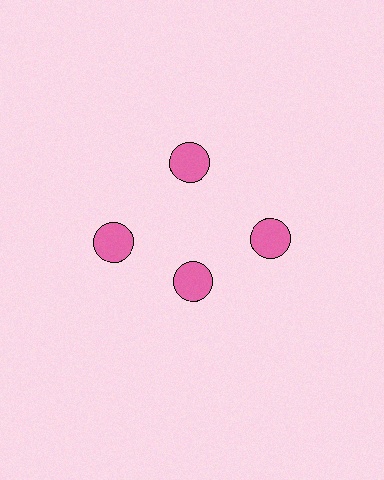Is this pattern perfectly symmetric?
No. The 4 pink circles are arranged in a ring, but one element near the 6 o'clock position is pulled inward toward the center, breaking the 4-fold rotational symmetry.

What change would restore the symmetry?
The symmetry would be restored by moving it outward, back onto the ring so that all 4 circles sit at equal angles and equal distance from the center.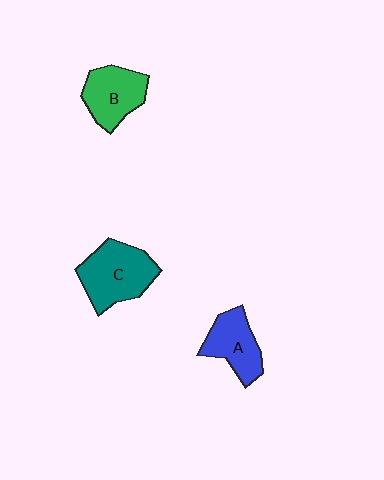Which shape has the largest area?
Shape C (teal).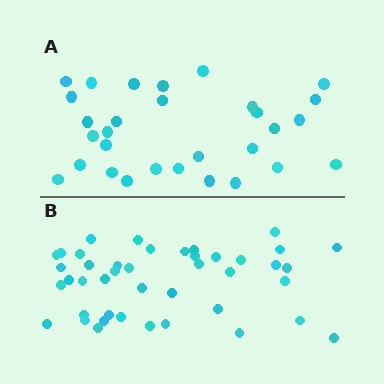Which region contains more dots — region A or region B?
Region B (the bottom region) has more dots.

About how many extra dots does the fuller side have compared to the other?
Region B has approximately 15 more dots than region A.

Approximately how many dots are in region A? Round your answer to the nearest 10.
About 30 dots.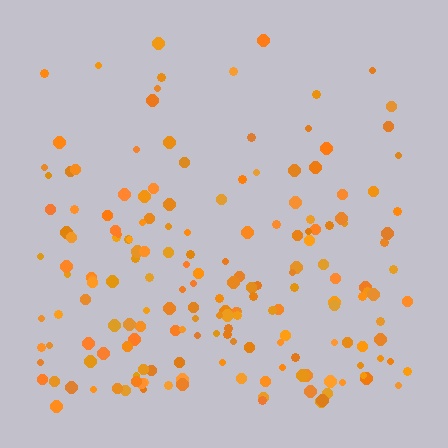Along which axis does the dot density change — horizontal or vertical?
Vertical.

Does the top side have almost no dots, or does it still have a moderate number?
Still a moderate number, just noticeably fewer than the bottom.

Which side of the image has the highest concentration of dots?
The bottom.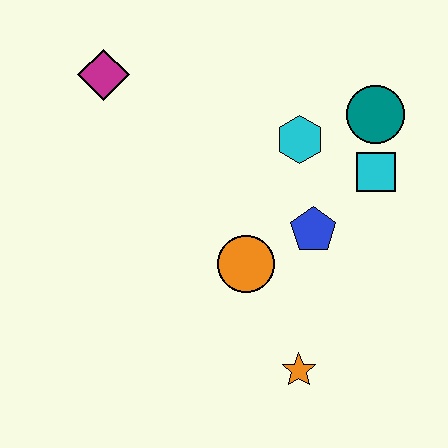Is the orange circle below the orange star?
No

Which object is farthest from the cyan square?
The magenta diamond is farthest from the cyan square.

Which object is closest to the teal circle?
The cyan square is closest to the teal circle.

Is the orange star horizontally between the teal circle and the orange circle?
Yes